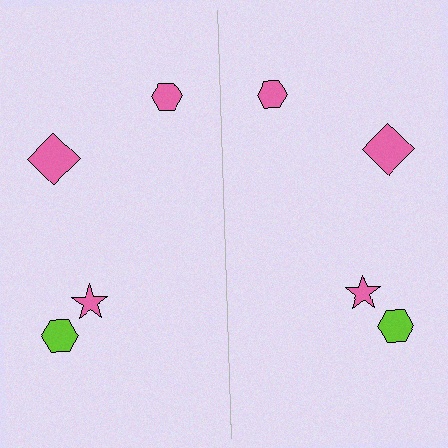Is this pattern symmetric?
Yes, this pattern has bilateral (reflection) symmetry.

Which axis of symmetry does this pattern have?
The pattern has a vertical axis of symmetry running through the center of the image.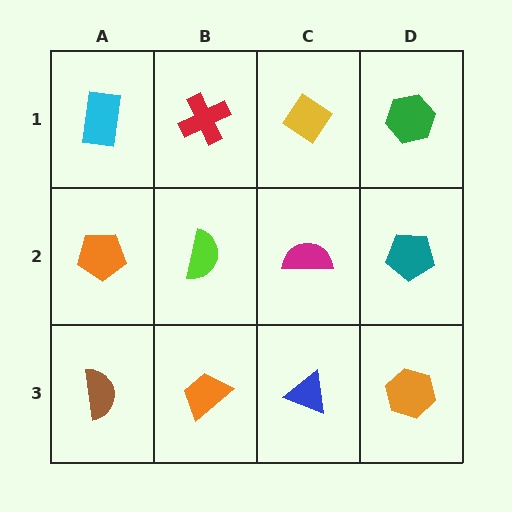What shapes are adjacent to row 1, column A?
An orange pentagon (row 2, column A), a red cross (row 1, column B).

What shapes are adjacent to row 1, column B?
A lime semicircle (row 2, column B), a cyan rectangle (row 1, column A), a yellow diamond (row 1, column C).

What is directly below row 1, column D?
A teal pentagon.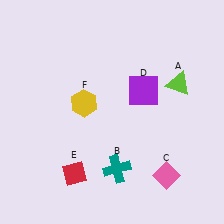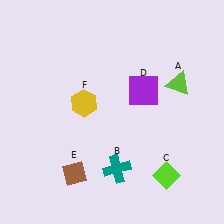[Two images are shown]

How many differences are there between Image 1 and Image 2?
There are 2 differences between the two images.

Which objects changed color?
C changed from pink to lime. E changed from red to brown.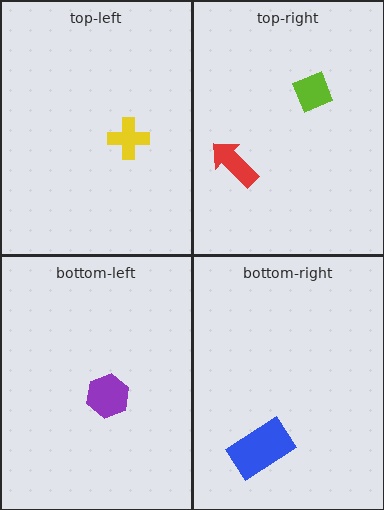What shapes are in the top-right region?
The lime diamond, the red arrow.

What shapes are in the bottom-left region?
The purple hexagon.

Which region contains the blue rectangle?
The bottom-right region.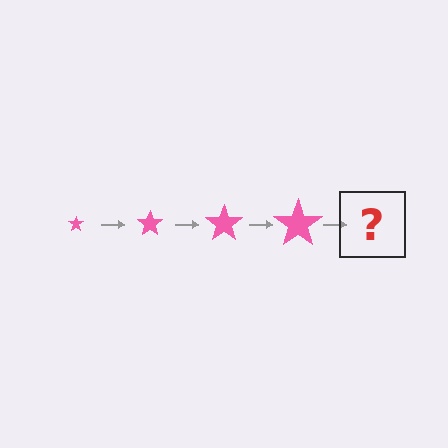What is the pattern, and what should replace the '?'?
The pattern is that the star gets progressively larger each step. The '?' should be a pink star, larger than the previous one.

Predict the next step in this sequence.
The next step is a pink star, larger than the previous one.